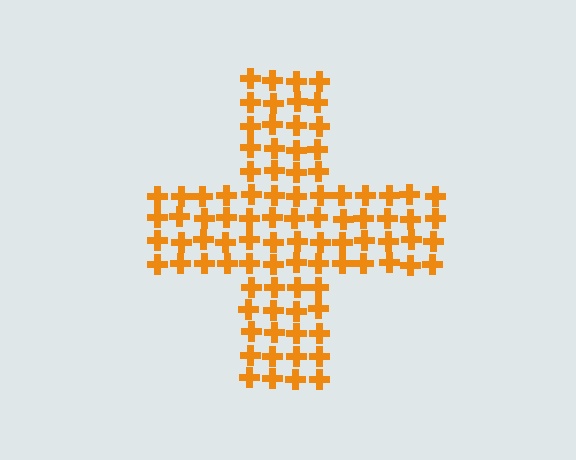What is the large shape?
The large shape is a cross.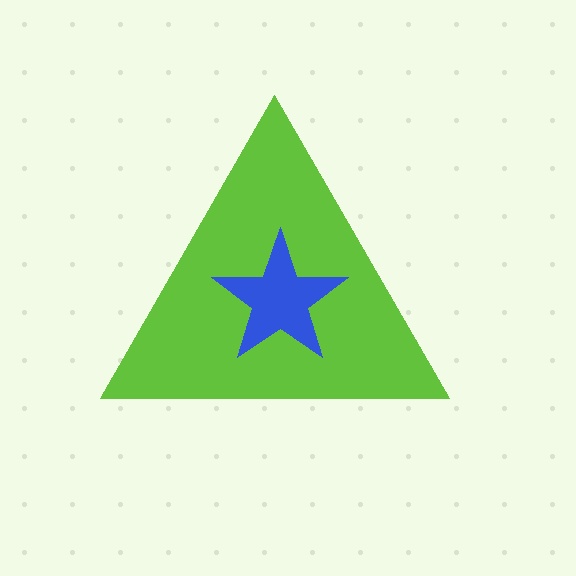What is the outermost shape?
The lime triangle.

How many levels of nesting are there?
2.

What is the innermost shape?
The blue star.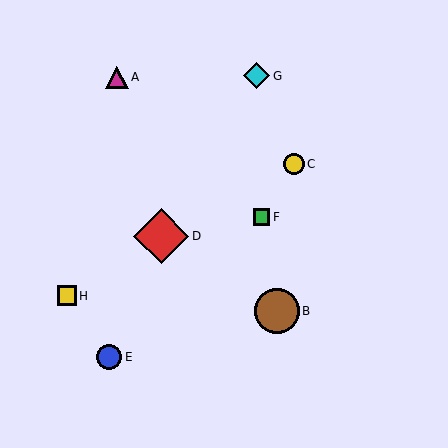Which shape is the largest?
The red diamond (labeled D) is the largest.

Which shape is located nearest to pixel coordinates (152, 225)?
The red diamond (labeled D) at (161, 236) is nearest to that location.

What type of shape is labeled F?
Shape F is a green square.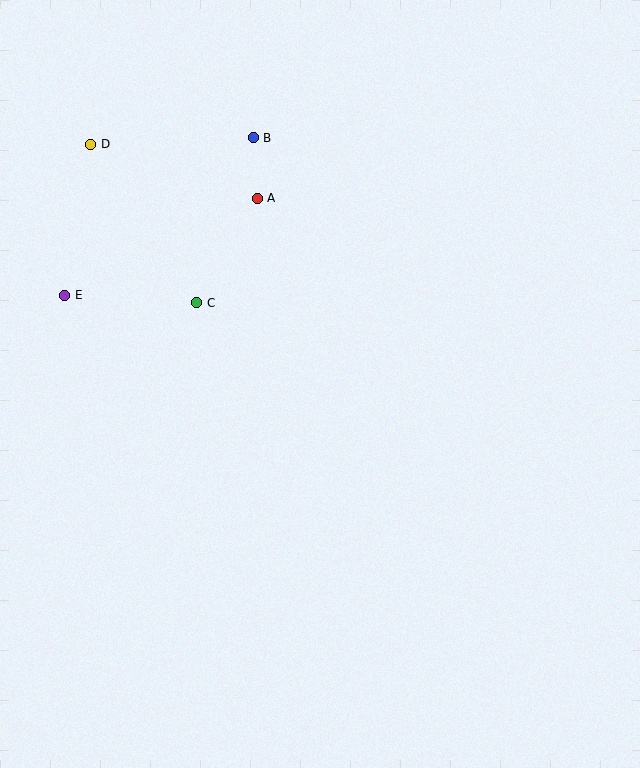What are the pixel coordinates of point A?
Point A is at (257, 198).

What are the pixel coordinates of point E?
Point E is at (65, 295).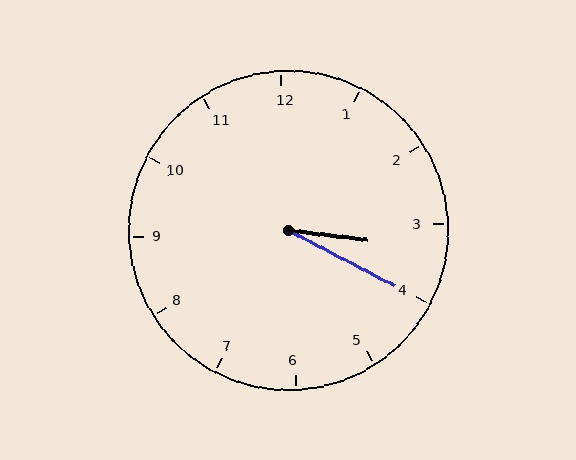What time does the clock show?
3:20.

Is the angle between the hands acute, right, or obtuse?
It is acute.